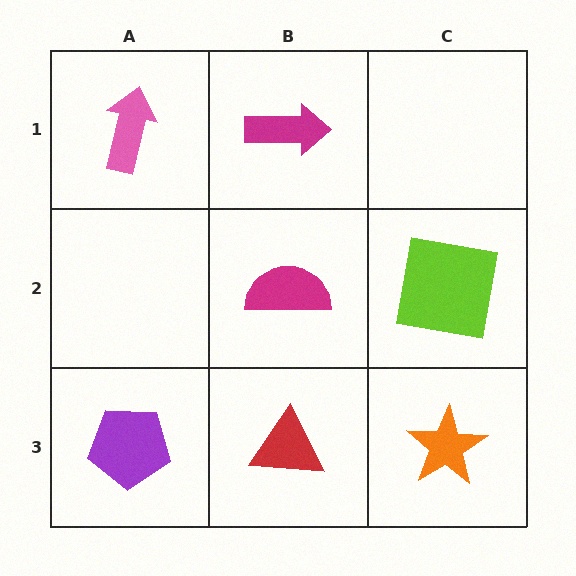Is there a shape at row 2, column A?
No, that cell is empty.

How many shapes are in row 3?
3 shapes.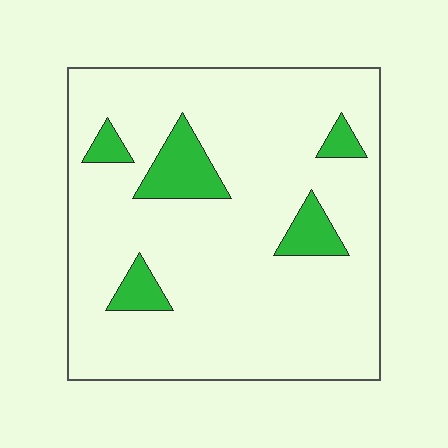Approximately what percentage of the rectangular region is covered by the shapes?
Approximately 10%.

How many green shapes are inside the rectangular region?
5.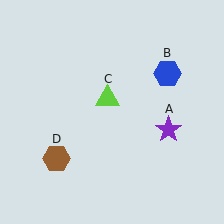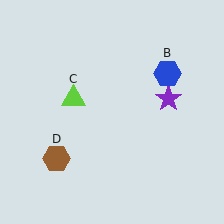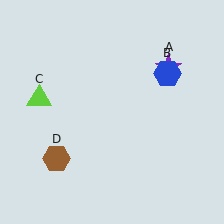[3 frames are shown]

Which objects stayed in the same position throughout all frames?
Blue hexagon (object B) and brown hexagon (object D) remained stationary.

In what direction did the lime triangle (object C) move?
The lime triangle (object C) moved left.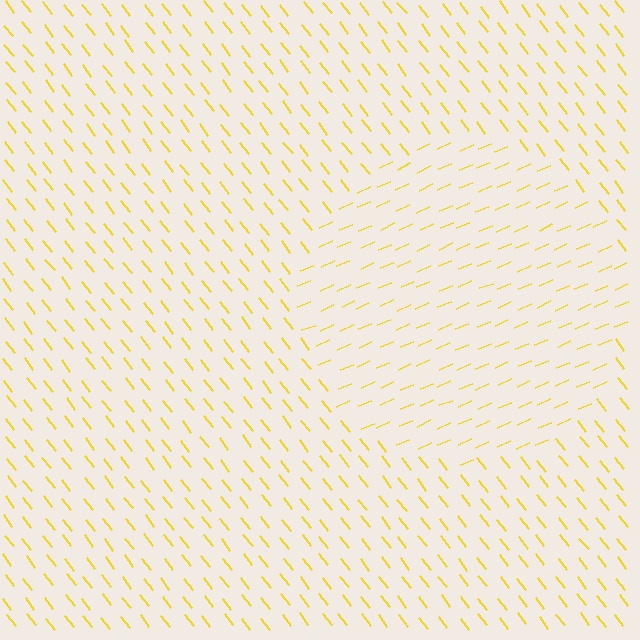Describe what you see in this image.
The image is filled with small yellow line segments. A circle region in the image has lines oriented differently from the surrounding lines, creating a visible texture boundary.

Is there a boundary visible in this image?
Yes, there is a texture boundary formed by a change in line orientation.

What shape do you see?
I see a circle.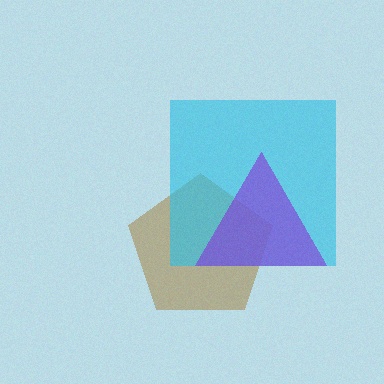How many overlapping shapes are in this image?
There are 3 overlapping shapes in the image.